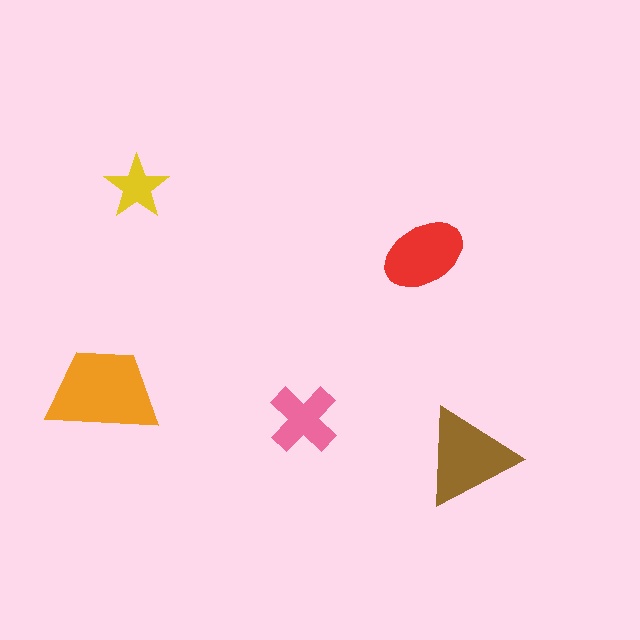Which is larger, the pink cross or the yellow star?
The pink cross.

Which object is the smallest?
The yellow star.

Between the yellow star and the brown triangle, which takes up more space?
The brown triangle.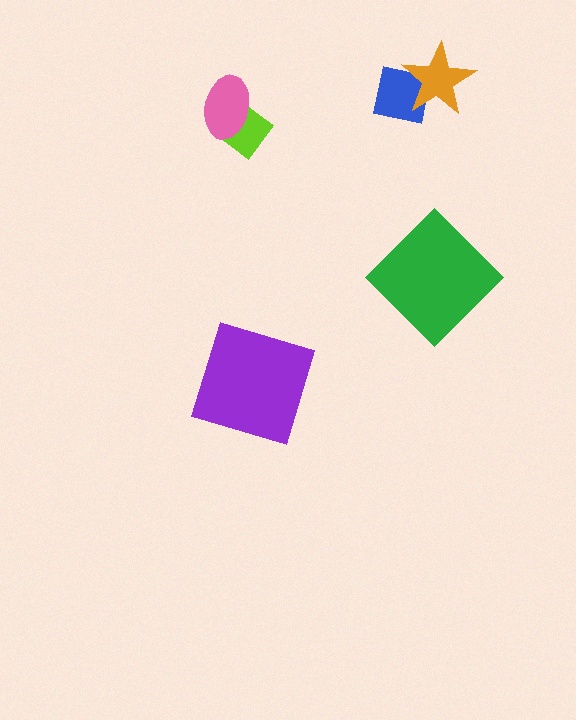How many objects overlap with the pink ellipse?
1 object overlaps with the pink ellipse.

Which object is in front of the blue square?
The orange star is in front of the blue square.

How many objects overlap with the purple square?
0 objects overlap with the purple square.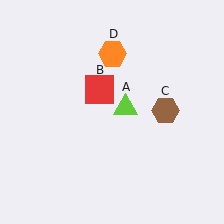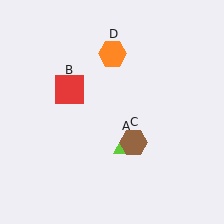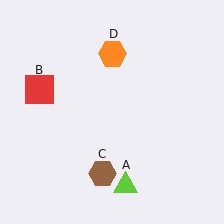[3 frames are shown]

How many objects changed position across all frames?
3 objects changed position: lime triangle (object A), red square (object B), brown hexagon (object C).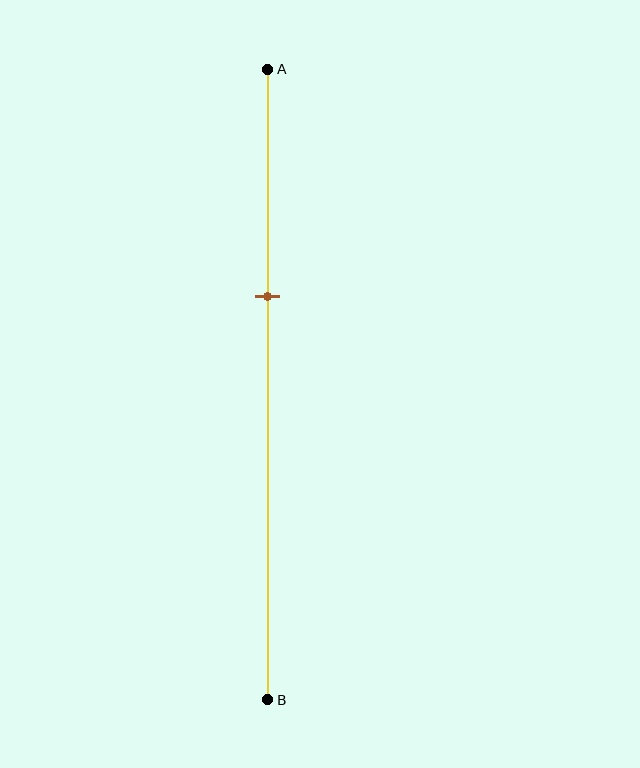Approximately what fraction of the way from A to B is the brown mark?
The brown mark is approximately 35% of the way from A to B.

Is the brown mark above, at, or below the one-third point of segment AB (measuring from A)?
The brown mark is approximately at the one-third point of segment AB.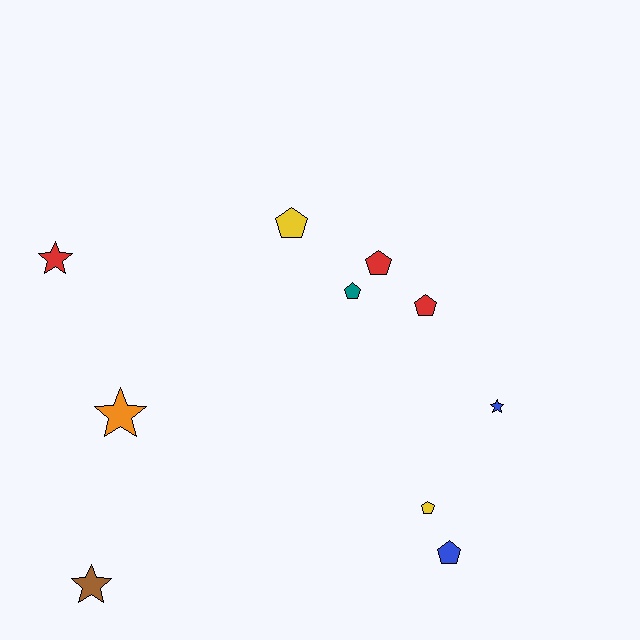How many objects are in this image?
There are 10 objects.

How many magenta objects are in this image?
There are no magenta objects.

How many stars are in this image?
There are 4 stars.